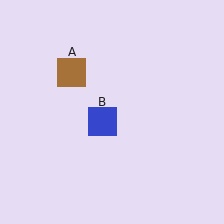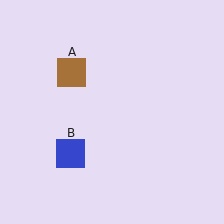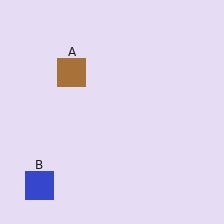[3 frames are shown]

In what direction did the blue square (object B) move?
The blue square (object B) moved down and to the left.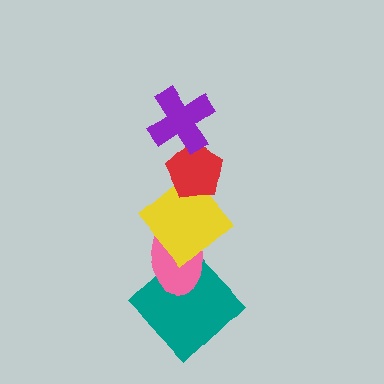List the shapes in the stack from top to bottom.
From top to bottom: the purple cross, the red pentagon, the yellow diamond, the pink ellipse, the teal diamond.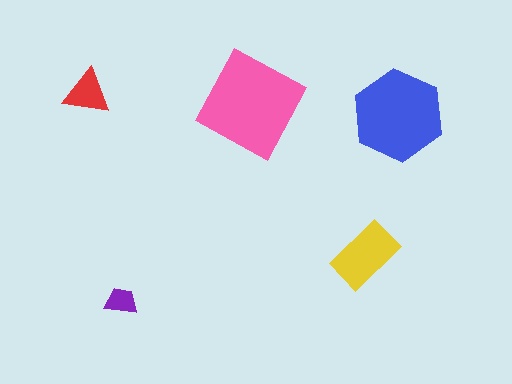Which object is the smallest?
The purple trapezoid.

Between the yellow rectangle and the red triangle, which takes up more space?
The yellow rectangle.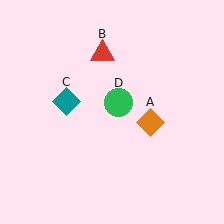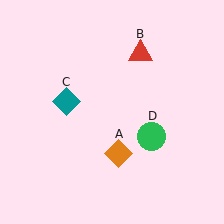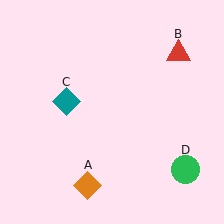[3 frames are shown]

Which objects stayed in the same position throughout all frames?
Teal diamond (object C) remained stationary.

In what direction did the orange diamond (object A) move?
The orange diamond (object A) moved down and to the left.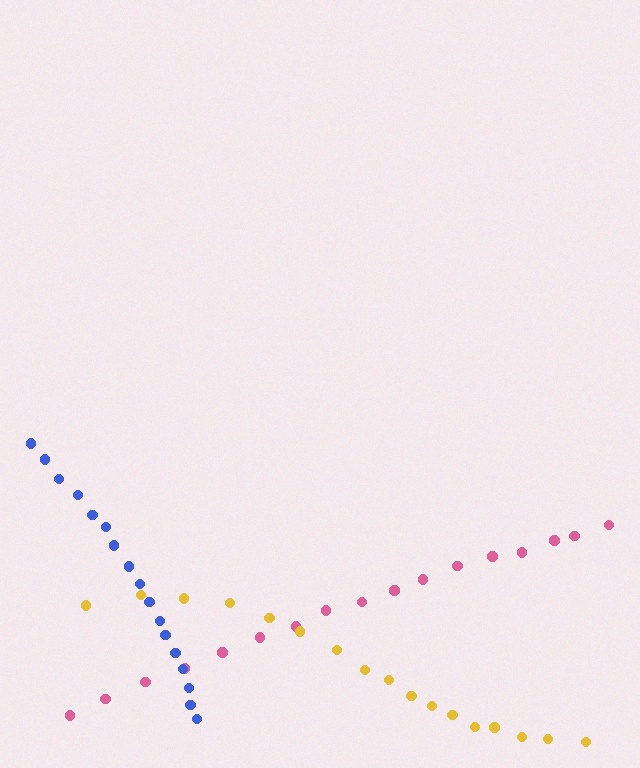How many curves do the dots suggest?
There are 3 distinct paths.